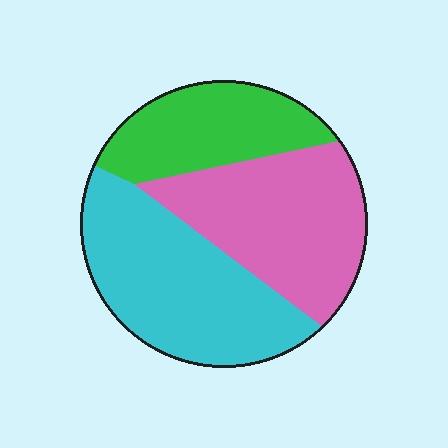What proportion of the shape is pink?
Pink takes up about three eighths (3/8) of the shape.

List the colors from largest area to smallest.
From largest to smallest: cyan, pink, green.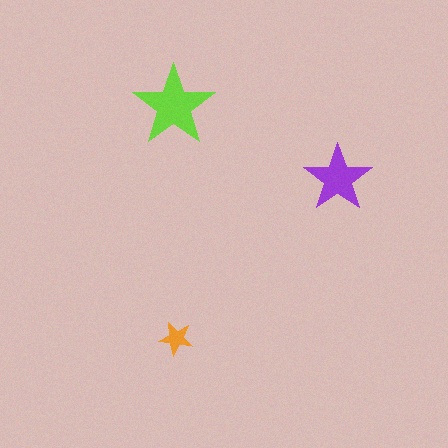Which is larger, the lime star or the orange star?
The lime one.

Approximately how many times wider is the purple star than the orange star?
About 2 times wider.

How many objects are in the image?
There are 3 objects in the image.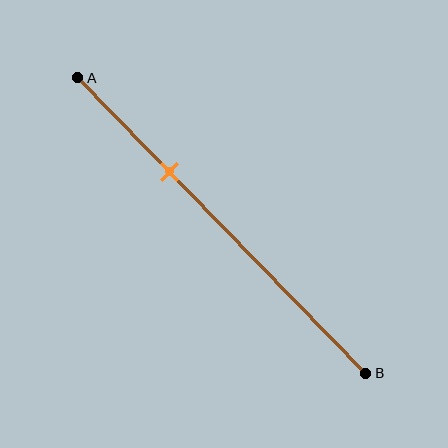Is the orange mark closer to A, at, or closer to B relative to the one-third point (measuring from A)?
The orange mark is approximately at the one-third point of segment AB.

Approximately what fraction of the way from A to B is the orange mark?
The orange mark is approximately 30% of the way from A to B.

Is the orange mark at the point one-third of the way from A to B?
Yes, the mark is approximately at the one-third point.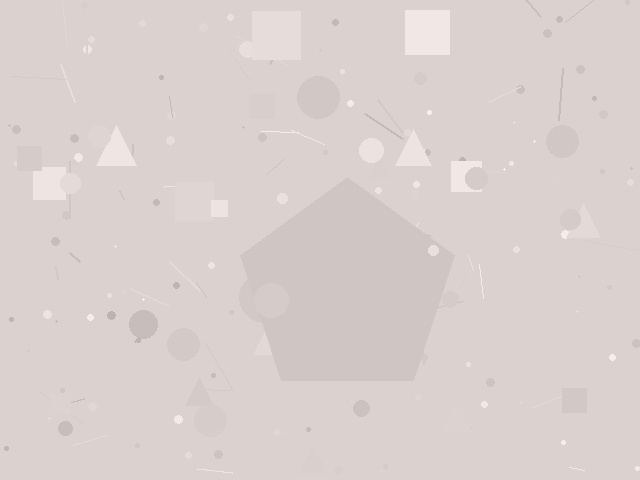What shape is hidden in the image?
A pentagon is hidden in the image.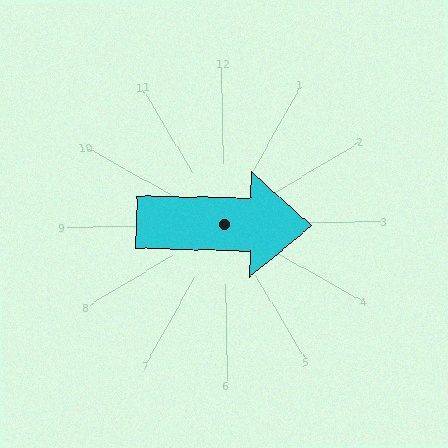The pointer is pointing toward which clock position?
Roughly 3 o'clock.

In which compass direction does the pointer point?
East.